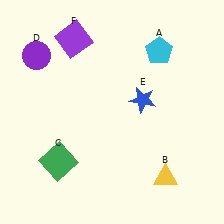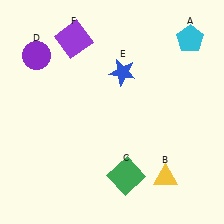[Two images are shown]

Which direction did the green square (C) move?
The green square (C) moved right.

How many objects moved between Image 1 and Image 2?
3 objects moved between the two images.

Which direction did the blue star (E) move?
The blue star (E) moved up.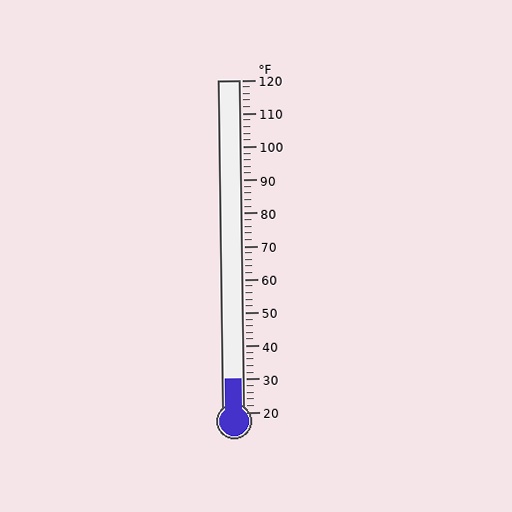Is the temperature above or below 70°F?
The temperature is below 70°F.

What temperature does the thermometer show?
The thermometer shows approximately 30°F.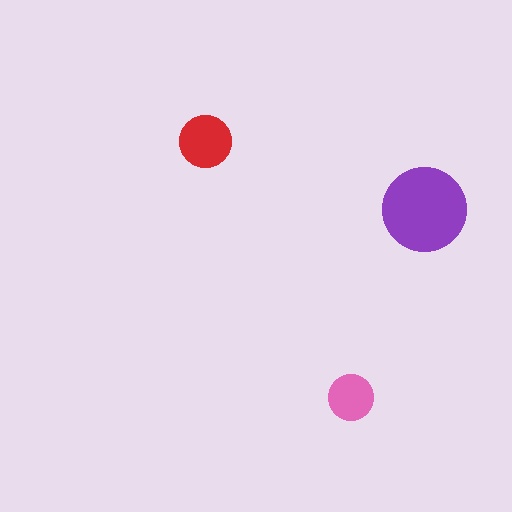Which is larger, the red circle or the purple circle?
The purple one.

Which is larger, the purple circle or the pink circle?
The purple one.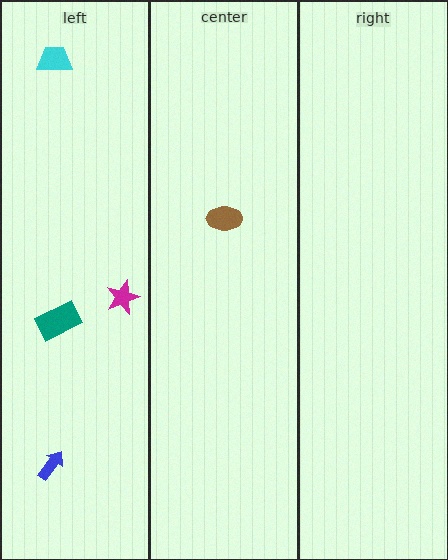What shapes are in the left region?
The teal rectangle, the blue arrow, the magenta star, the cyan trapezoid.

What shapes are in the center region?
The brown ellipse.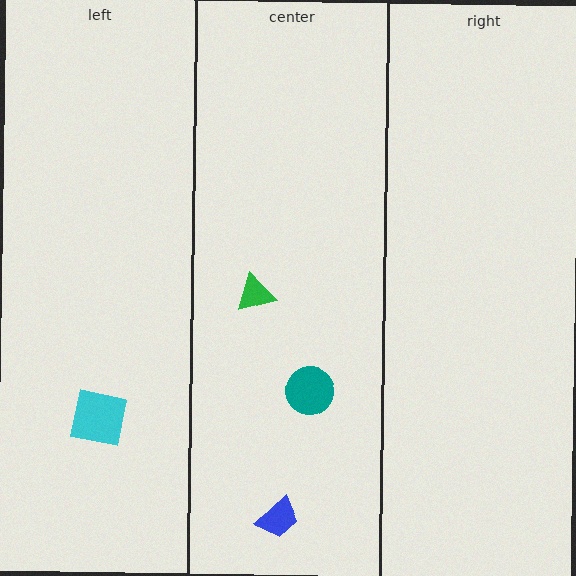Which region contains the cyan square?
The left region.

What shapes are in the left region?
The cyan square.